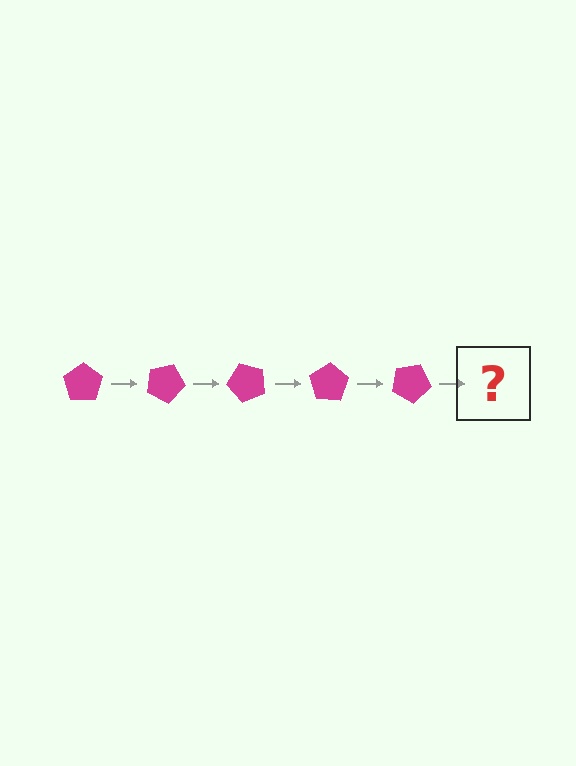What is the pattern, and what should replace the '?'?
The pattern is that the pentagon rotates 25 degrees each step. The '?' should be a magenta pentagon rotated 125 degrees.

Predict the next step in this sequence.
The next step is a magenta pentagon rotated 125 degrees.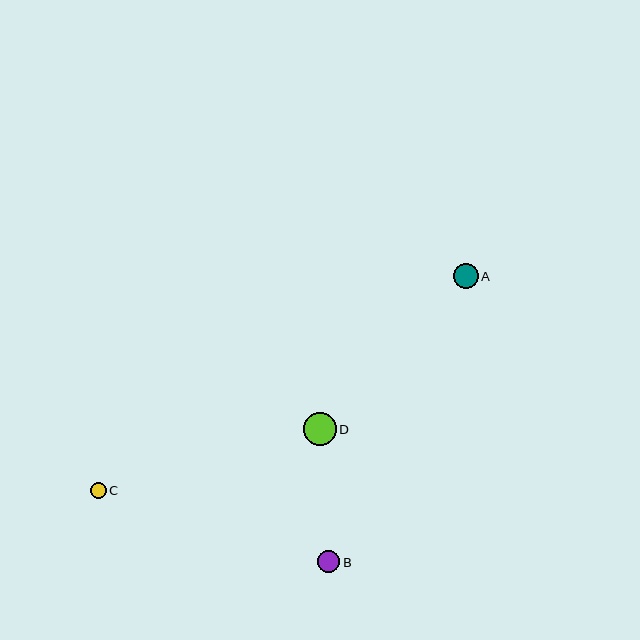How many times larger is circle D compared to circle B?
Circle D is approximately 1.5 times the size of circle B.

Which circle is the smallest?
Circle C is the smallest with a size of approximately 16 pixels.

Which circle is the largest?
Circle D is the largest with a size of approximately 33 pixels.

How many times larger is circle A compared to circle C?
Circle A is approximately 1.6 times the size of circle C.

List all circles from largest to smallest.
From largest to smallest: D, A, B, C.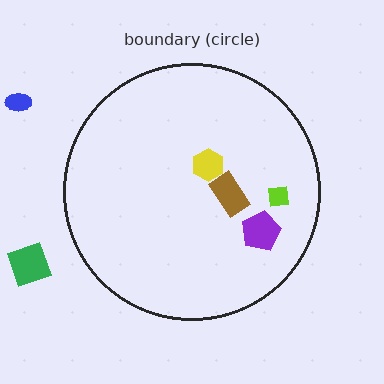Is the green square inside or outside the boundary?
Outside.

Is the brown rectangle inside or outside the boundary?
Inside.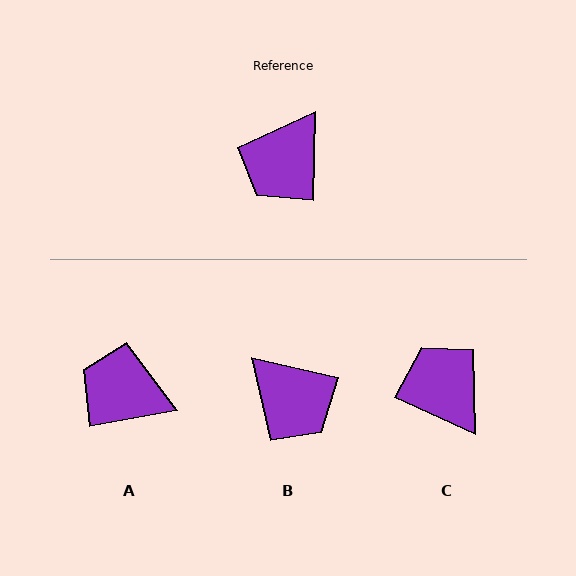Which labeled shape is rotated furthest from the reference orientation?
C, about 113 degrees away.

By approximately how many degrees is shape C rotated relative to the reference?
Approximately 113 degrees clockwise.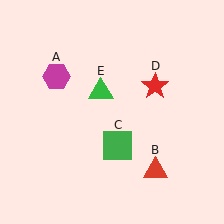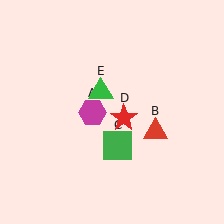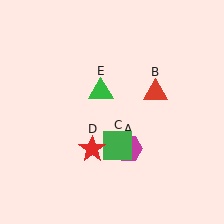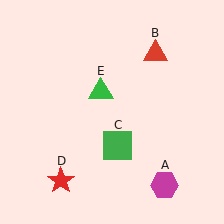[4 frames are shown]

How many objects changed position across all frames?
3 objects changed position: magenta hexagon (object A), red triangle (object B), red star (object D).